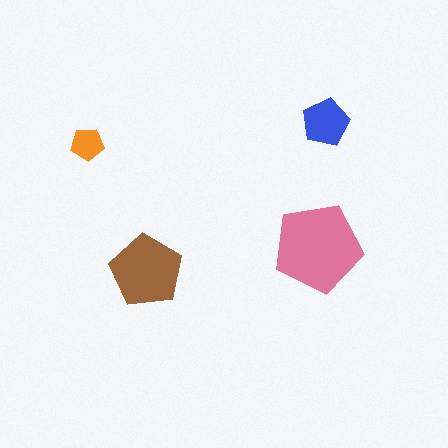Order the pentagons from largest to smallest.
the pink one, the brown one, the blue one, the orange one.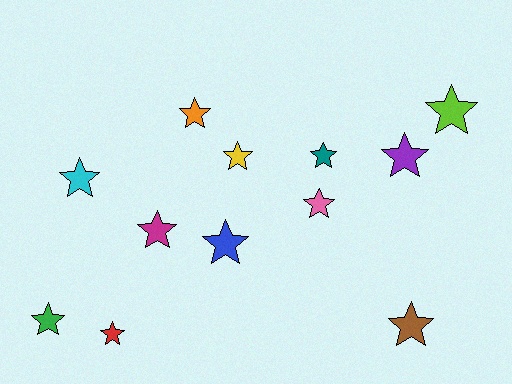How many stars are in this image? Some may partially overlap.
There are 12 stars.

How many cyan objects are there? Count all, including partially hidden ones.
There is 1 cyan object.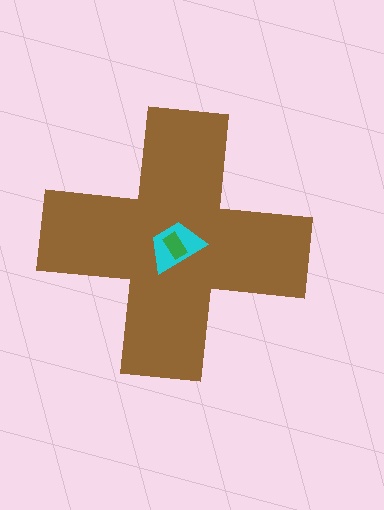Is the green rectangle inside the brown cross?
Yes.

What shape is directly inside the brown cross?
The cyan trapezoid.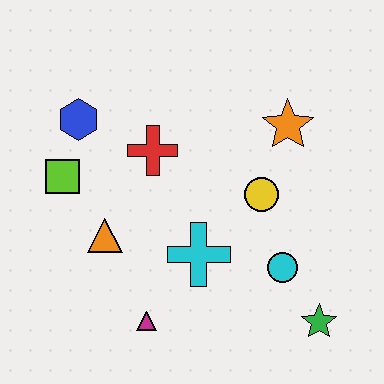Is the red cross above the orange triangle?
Yes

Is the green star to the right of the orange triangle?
Yes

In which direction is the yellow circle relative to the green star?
The yellow circle is above the green star.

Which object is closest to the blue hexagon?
The lime square is closest to the blue hexagon.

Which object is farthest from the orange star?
The magenta triangle is farthest from the orange star.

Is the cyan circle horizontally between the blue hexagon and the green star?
Yes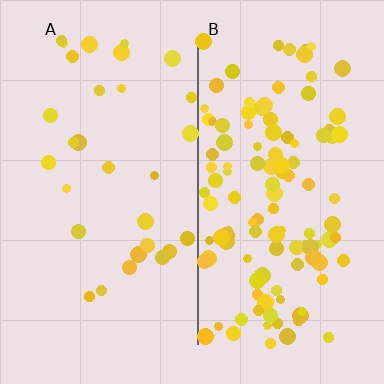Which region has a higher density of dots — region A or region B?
B (the right).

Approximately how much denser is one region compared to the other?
Approximately 4.0× — region B over region A.